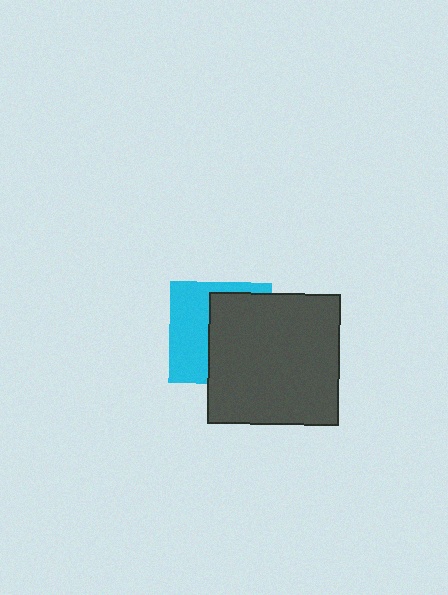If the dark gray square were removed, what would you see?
You would see the complete cyan square.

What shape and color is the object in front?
The object in front is a dark gray square.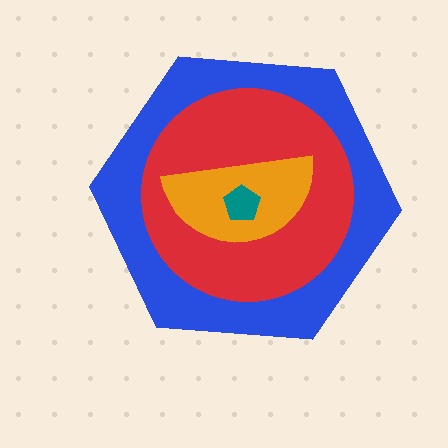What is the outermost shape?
The blue hexagon.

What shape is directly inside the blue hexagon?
The red circle.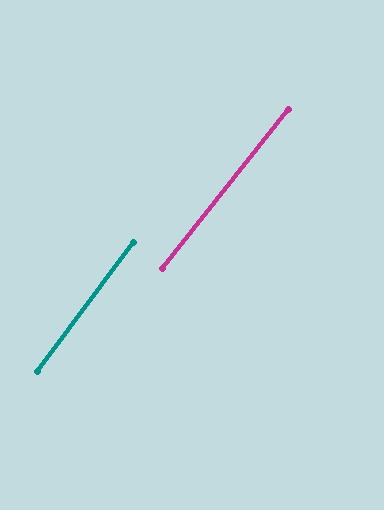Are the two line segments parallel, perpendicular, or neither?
Parallel — their directions differ by only 1.7°.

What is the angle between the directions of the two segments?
Approximately 2 degrees.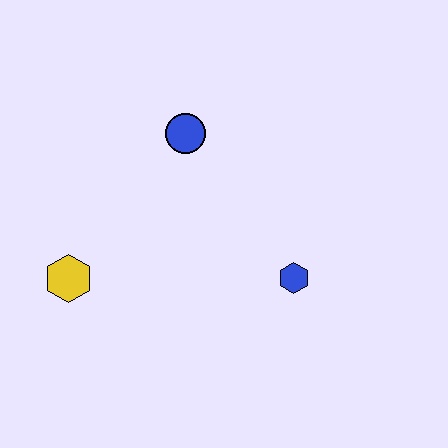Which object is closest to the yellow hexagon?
The blue circle is closest to the yellow hexagon.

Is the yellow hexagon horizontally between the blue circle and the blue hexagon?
No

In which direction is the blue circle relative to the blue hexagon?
The blue circle is above the blue hexagon.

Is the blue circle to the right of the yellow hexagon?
Yes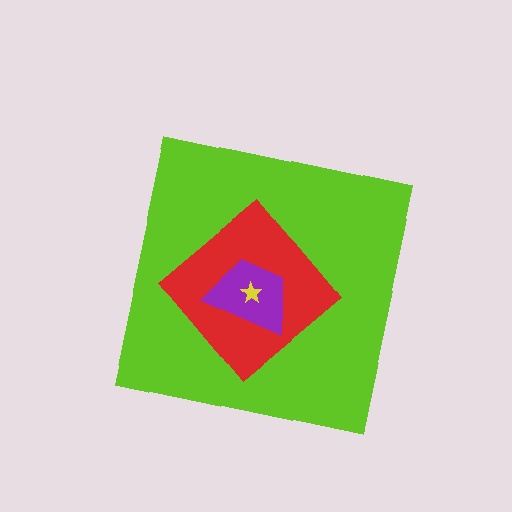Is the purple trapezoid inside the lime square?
Yes.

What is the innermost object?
The yellow star.